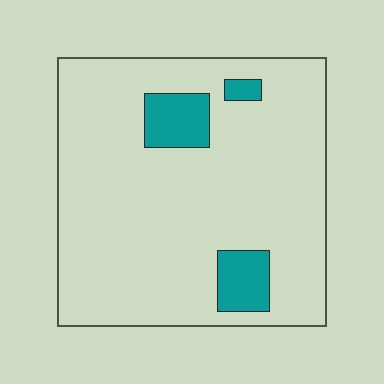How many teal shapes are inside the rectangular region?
3.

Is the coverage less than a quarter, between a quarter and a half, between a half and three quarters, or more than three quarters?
Less than a quarter.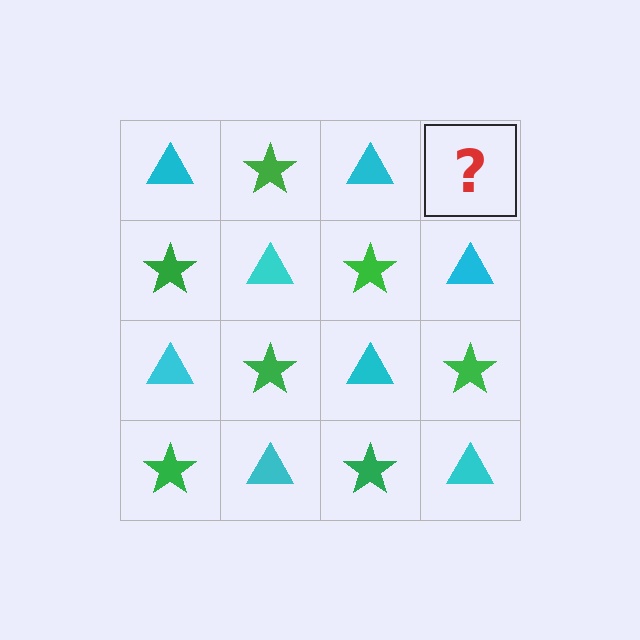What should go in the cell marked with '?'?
The missing cell should contain a green star.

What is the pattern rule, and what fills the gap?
The rule is that it alternates cyan triangle and green star in a checkerboard pattern. The gap should be filled with a green star.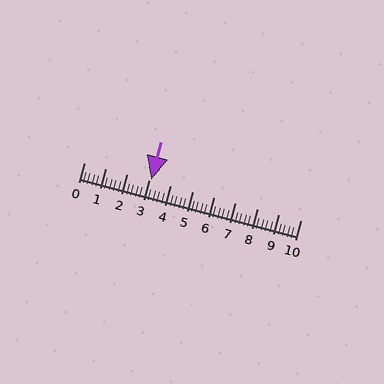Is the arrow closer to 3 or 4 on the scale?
The arrow is closer to 3.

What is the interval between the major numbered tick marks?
The major tick marks are spaced 1 units apart.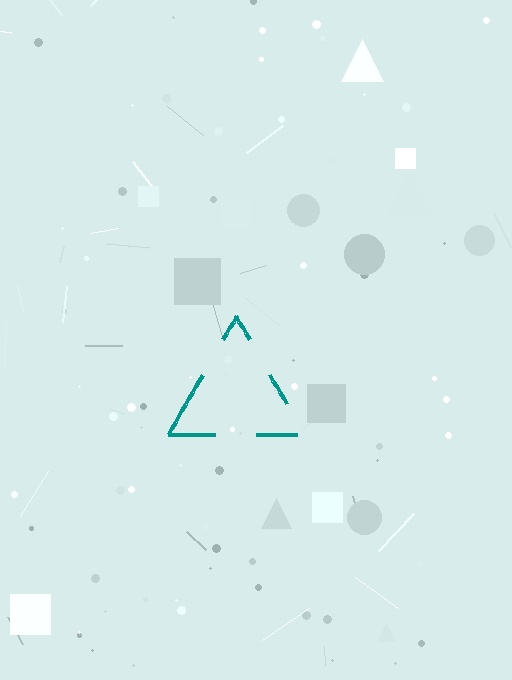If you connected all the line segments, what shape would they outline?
They would outline a triangle.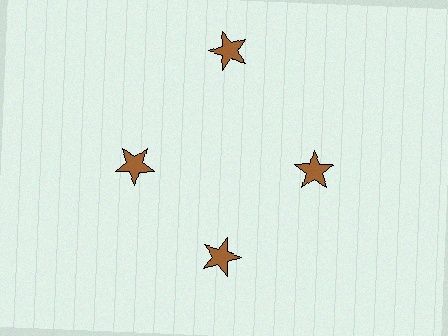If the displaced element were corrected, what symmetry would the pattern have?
It would have 4-fold rotational symmetry — the pattern would map onto itself every 90 degrees.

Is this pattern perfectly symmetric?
No. The 4 brown stars are arranged in a ring, but one element near the 12 o'clock position is pushed outward from the center, breaking the 4-fold rotational symmetry.